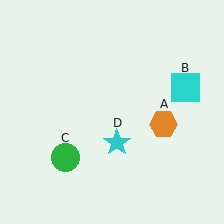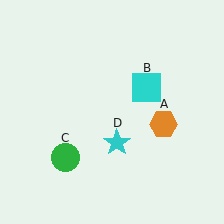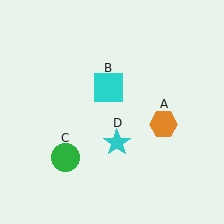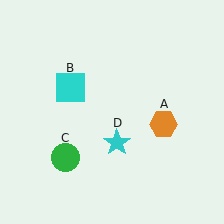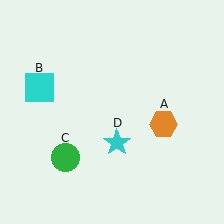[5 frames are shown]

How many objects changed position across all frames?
1 object changed position: cyan square (object B).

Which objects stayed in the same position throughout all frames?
Orange hexagon (object A) and green circle (object C) and cyan star (object D) remained stationary.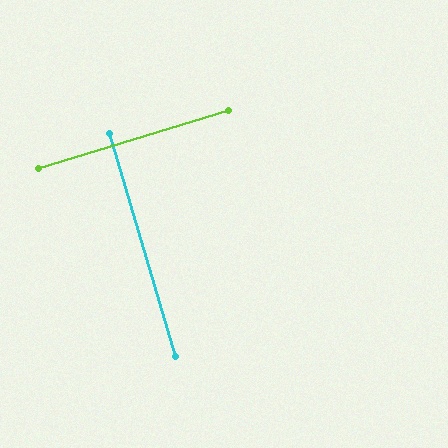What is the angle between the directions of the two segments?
Approximately 90 degrees.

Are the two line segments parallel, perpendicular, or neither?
Perpendicular — they meet at approximately 90°.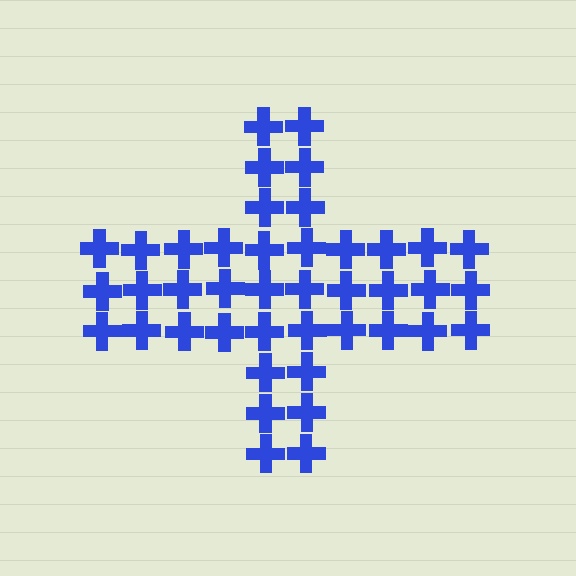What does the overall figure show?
The overall figure shows a cross.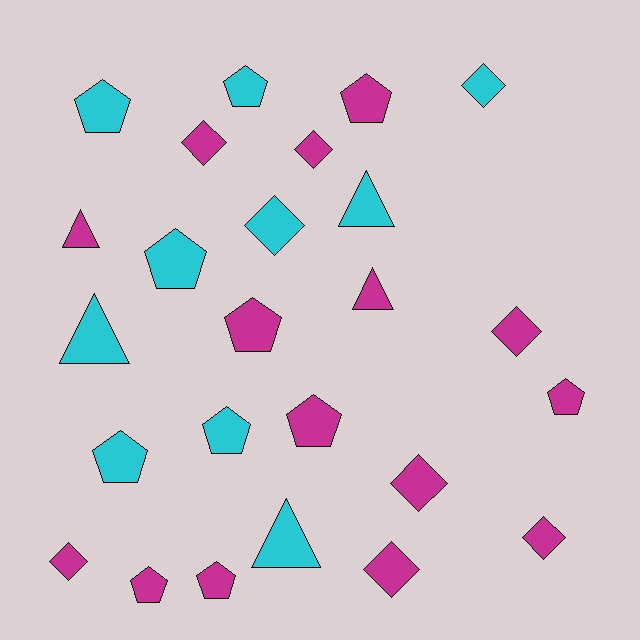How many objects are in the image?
There are 25 objects.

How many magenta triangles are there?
There are 2 magenta triangles.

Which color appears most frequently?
Magenta, with 15 objects.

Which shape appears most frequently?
Pentagon, with 11 objects.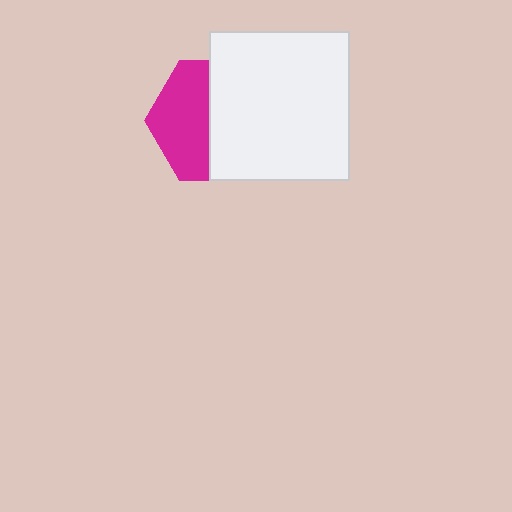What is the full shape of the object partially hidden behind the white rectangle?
The partially hidden object is a magenta hexagon.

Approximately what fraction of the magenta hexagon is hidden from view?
Roughly 54% of the magenta hexagon is hidden behind the white rectangle.